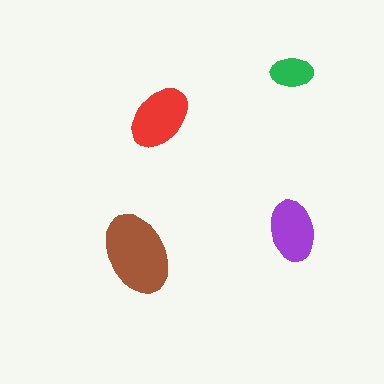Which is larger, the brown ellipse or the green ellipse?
The brown one.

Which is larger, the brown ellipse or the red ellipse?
The brown one.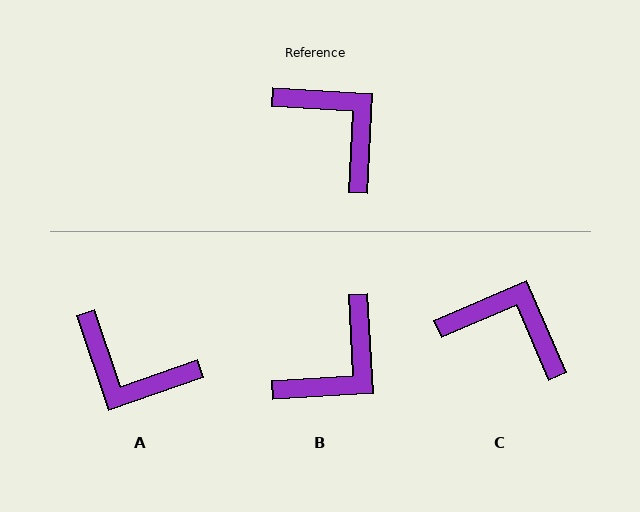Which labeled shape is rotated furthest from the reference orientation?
A, about 158 degrees away.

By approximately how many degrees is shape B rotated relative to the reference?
Approximately 84 degrees clockwise.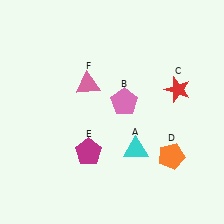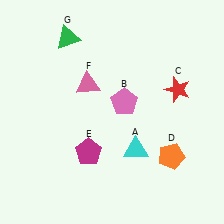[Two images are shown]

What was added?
A green triangle (G) was added in Image 2.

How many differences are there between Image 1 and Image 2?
There is 1 difference between the two images.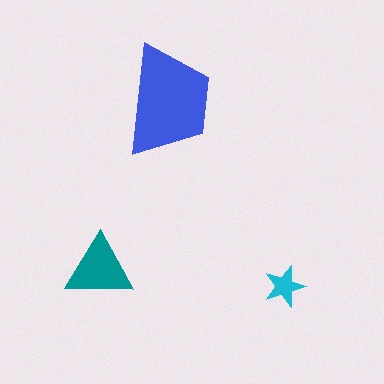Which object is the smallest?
The cyan star.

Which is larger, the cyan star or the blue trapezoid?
The blue trapezoid.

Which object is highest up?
The blue trapezoid is topmost.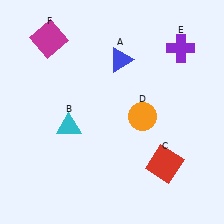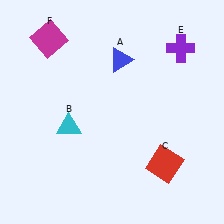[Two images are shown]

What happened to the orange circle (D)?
The orange circle (D) was removed in Image 2. It was in the bottom-right area of Image 1.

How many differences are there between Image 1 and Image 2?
There is 1 difference between the two images.